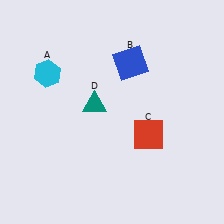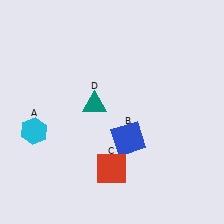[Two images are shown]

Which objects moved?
The objects that moved are: the cyan hexagon (A), the blue square (B), the red square (C).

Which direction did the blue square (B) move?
The blue square (B) moved down.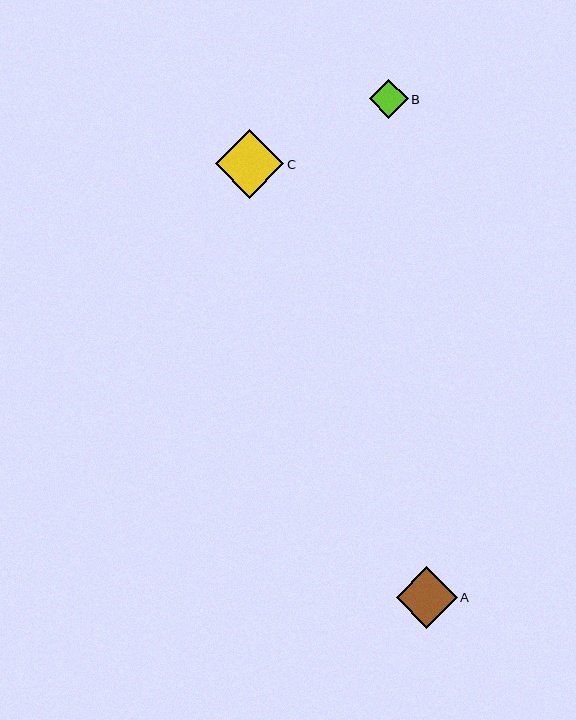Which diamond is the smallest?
Diamond B is the smallest with a size of approximately 39 pixels.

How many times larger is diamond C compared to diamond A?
Diamond C is approximately 1.1 times the size of diamond A.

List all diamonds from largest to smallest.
From largest to smallest: C, A, B.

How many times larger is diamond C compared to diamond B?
Diamond C is approximately 1.8 times the size of diamond B.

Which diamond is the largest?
Diamond C is the largest with a size of approximately 69 pixels.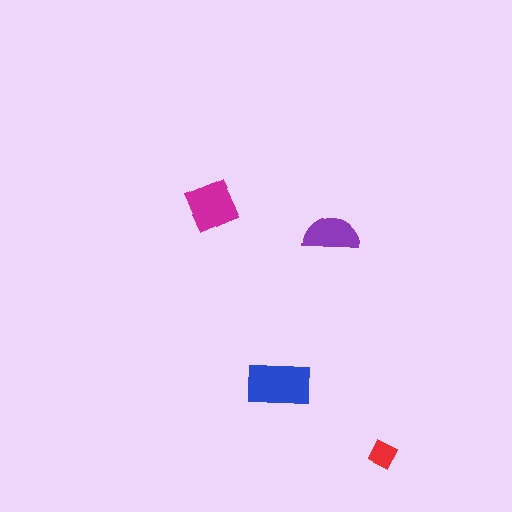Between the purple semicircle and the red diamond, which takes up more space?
The purple semicircle.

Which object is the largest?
The blue rectangle.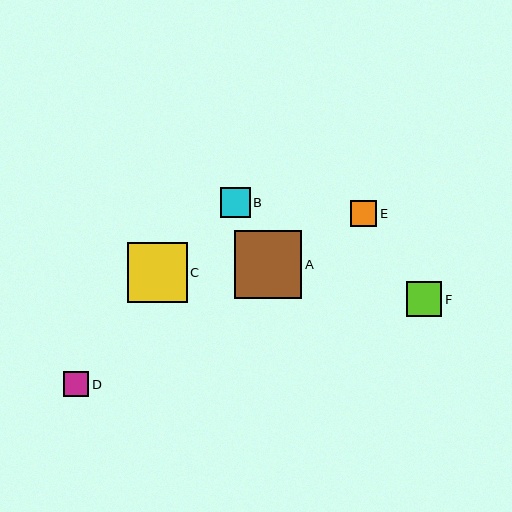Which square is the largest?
Square A is the largest with a size of approximately 67 pixels.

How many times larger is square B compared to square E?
Square B is approximately 1.1 times the size of square E.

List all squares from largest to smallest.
From largest to smallest: A, C, F, B, E, D.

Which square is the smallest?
Square D is the smallest with a size of approximately 25 pixels.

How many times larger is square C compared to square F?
Square C is approximately 1.7 times the size of square F.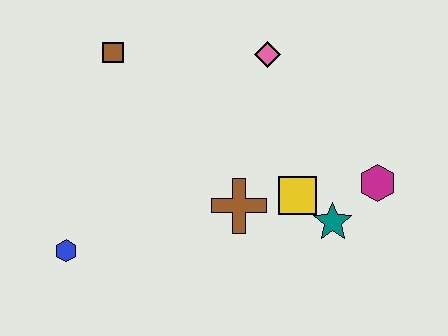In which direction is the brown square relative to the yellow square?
The brown square is to the left of the yellow square.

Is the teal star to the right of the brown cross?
Yes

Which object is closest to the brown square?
The pink diamond is closest to the brown square.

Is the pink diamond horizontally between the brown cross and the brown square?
No